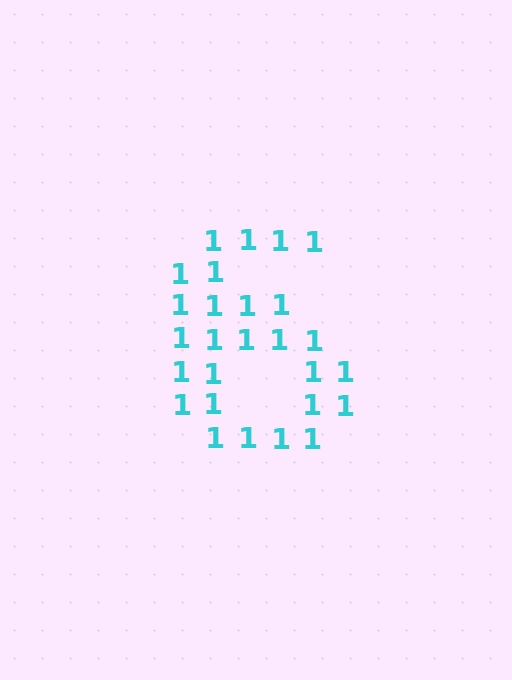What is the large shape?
The large shape is the digit 6.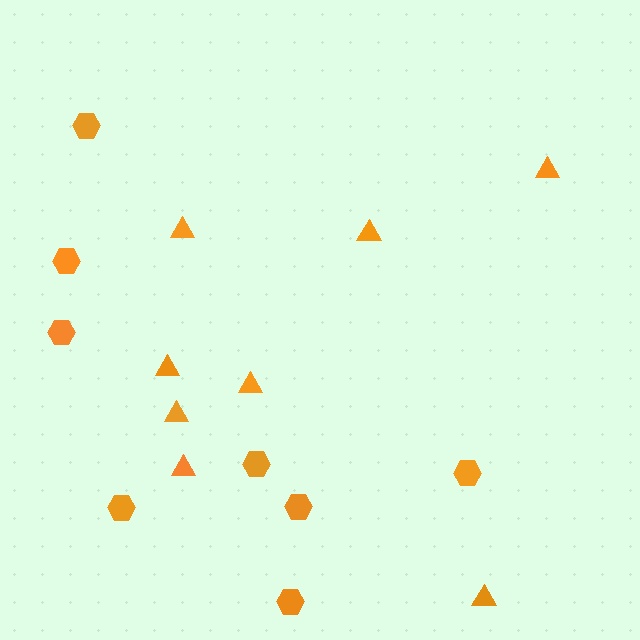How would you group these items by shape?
There are 2 groups: one group of triangles (8) and one group of hexagons (8).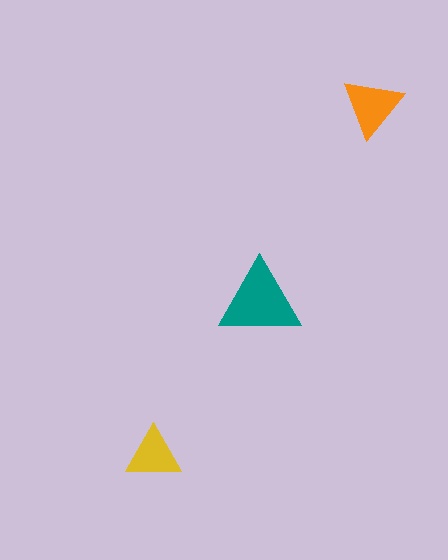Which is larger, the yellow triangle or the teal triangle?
The teal one.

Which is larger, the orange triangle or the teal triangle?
The teal one.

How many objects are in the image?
There are 3 objects in the image.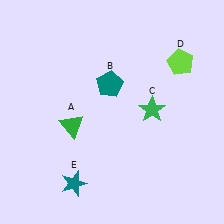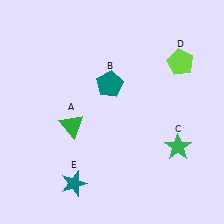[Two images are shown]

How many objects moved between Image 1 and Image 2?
1 object moved between the two images.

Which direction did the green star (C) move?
The green star (C) moved down.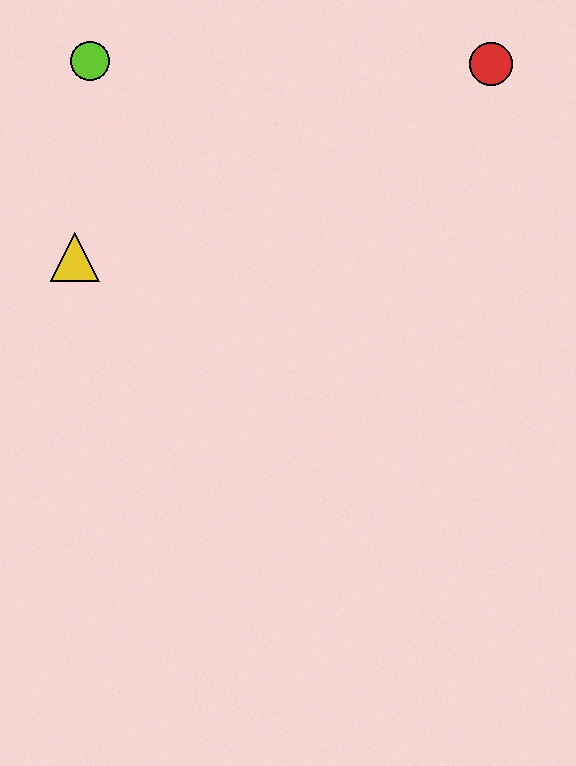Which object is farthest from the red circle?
The yellow triangle is farthest from the red circle.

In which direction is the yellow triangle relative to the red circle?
The yellow triangle is to the left of the red circle.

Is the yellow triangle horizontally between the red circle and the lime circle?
No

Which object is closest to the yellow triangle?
The lime circle is closest to the yellow triangle.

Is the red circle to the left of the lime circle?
No